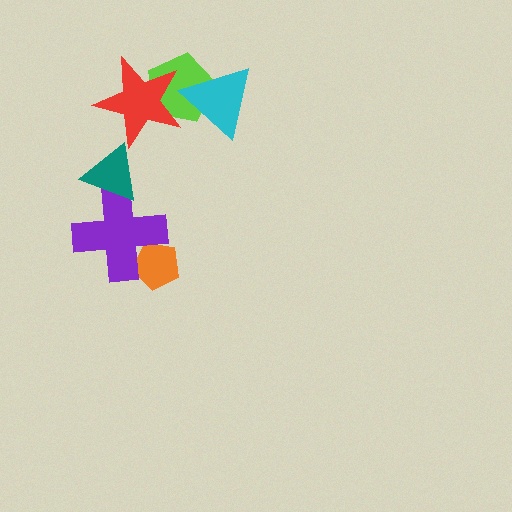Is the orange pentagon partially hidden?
Yes, it is partially covered by another shape.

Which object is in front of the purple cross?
The teal triangle is in front of the purple cross.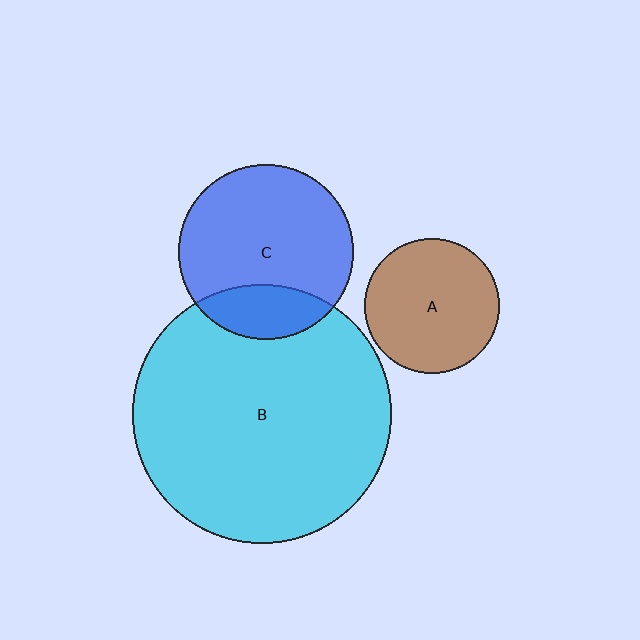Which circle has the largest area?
Circle B (cyan).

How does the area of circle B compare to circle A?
Approximately 3.7 times.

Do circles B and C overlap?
Yes.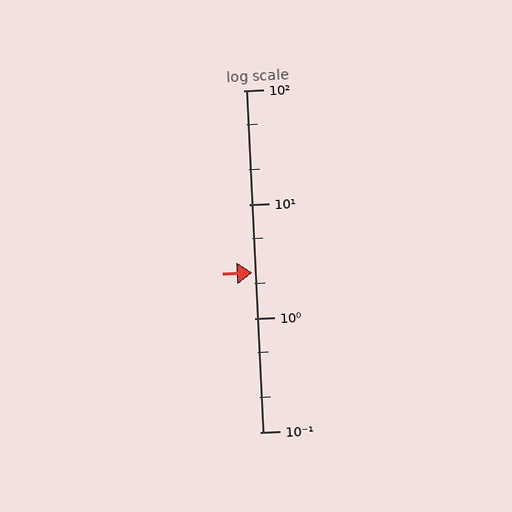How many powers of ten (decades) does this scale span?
The scale spans 3 decades, from 0.1 to 100.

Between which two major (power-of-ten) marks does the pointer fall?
The pointer is between 1 and 10.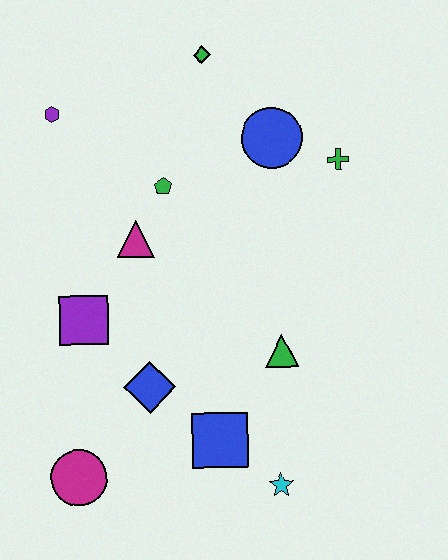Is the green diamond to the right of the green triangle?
No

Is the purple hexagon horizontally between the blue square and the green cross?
No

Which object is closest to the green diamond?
The blue circle is closest to the green diamond.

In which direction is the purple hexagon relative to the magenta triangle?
The purple hexagon is above the magenta triangle.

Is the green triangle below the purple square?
Yes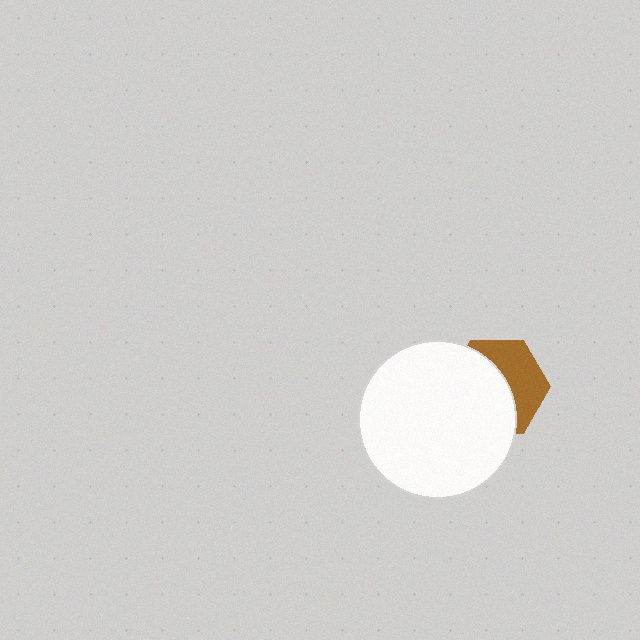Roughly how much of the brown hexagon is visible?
A small part of it is visible (roughly 43%).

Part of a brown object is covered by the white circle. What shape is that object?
It is a hexagon.